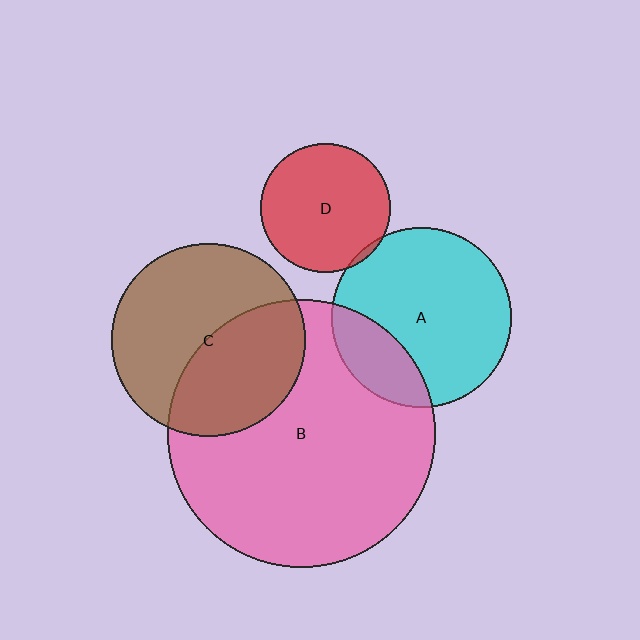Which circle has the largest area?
Circle B (pink).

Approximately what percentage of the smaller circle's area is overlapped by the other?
Approximately 5%.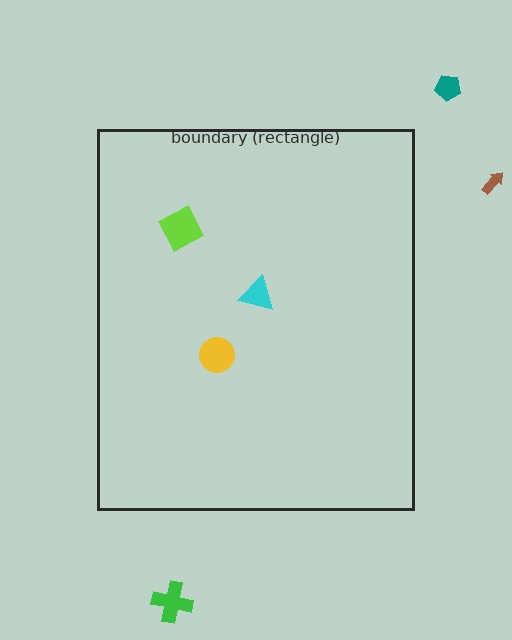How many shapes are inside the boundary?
3 inside, 3 outside.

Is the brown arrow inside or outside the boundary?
Outside.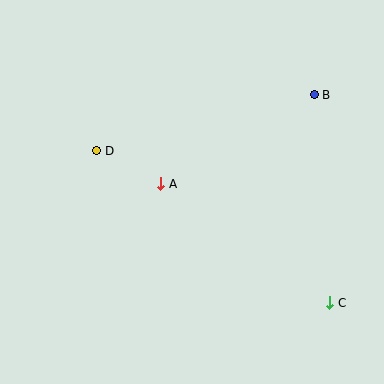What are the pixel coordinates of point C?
Point C is at (330, 303).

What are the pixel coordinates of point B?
Point B is at (314, 95).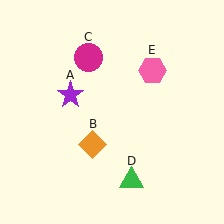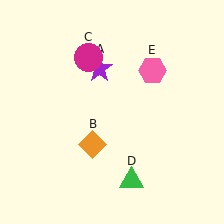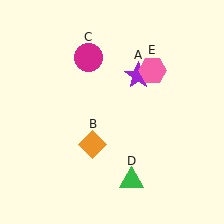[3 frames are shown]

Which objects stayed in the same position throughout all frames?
Orange diamond (object B) and magenta circle (object C) and green triangle (object D) and pink hexagon (object E) remained stationary.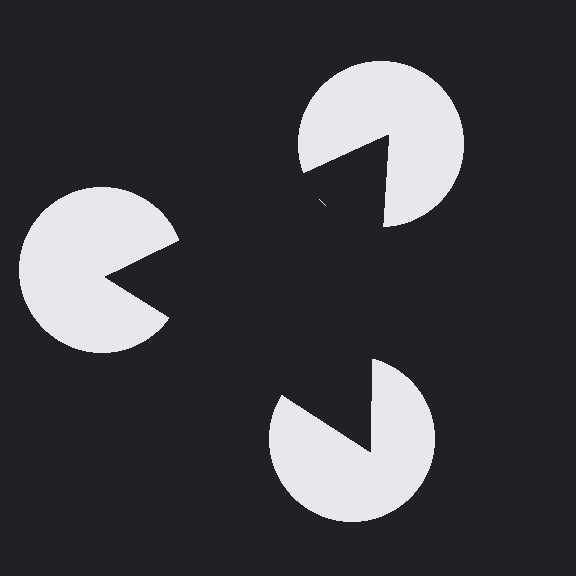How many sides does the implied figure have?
3 sides.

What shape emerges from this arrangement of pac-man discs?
An illusory triangle — its edges are inferred from the aligned wedge cuts in the pac-man discs, not physically drawn.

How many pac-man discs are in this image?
There are 3 — one at each vertex of the illusory triangle.